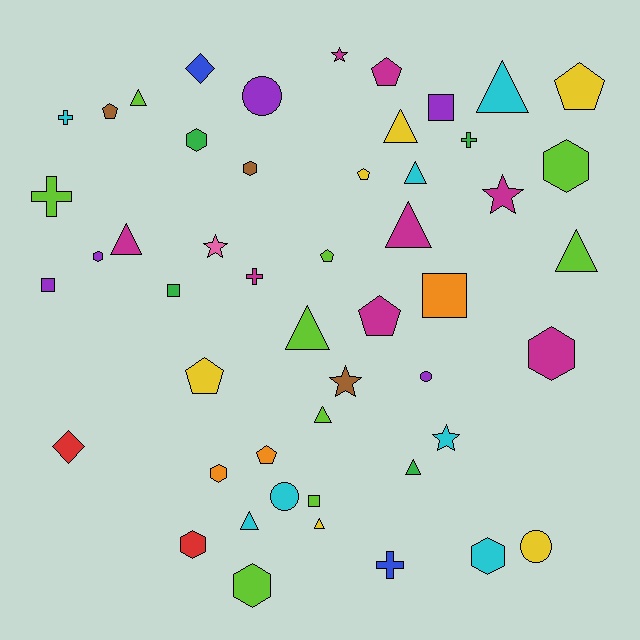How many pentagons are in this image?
There are 8 pentagons.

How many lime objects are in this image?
There are 9 lime objects.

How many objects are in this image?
There are 50 objects.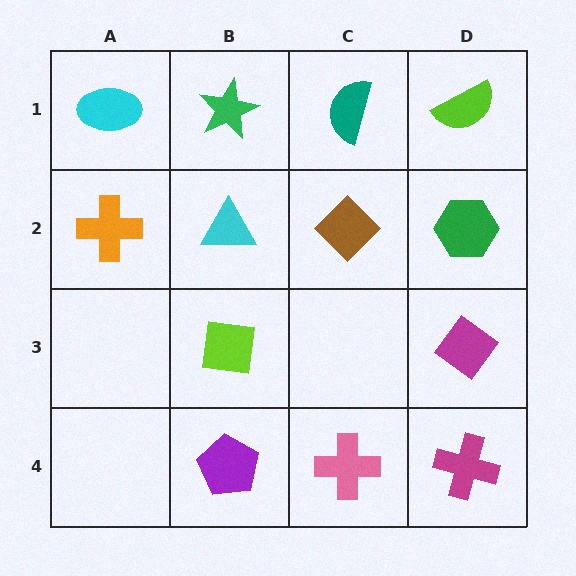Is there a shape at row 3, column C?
No, that cell is empty.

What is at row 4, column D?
A magenta cross.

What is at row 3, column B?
A lime square.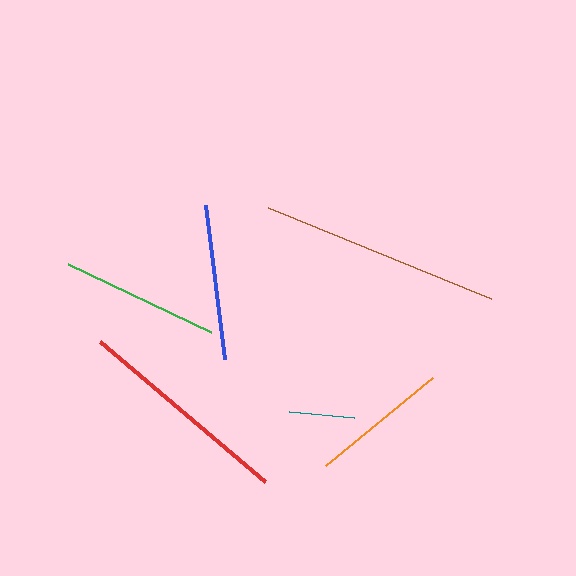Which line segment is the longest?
The brown line is the longest at approximately 240 pixels.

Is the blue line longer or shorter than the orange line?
The blue line is longer than the orange line.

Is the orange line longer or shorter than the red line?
The red line is longer than the orange line.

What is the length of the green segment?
The green segment is approximately 158 pixels long.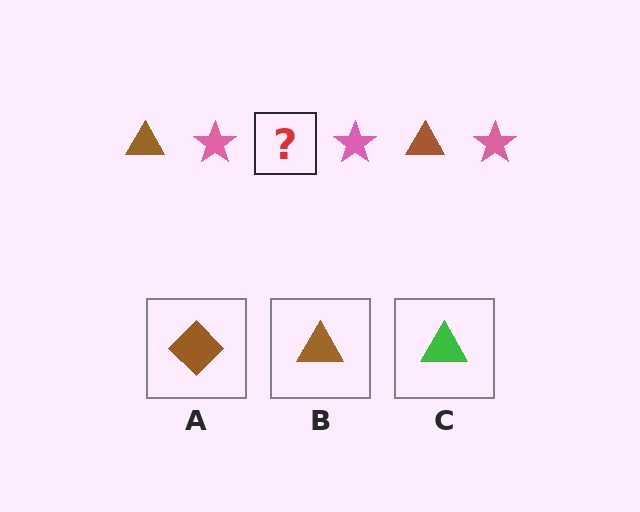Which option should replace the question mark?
Option B.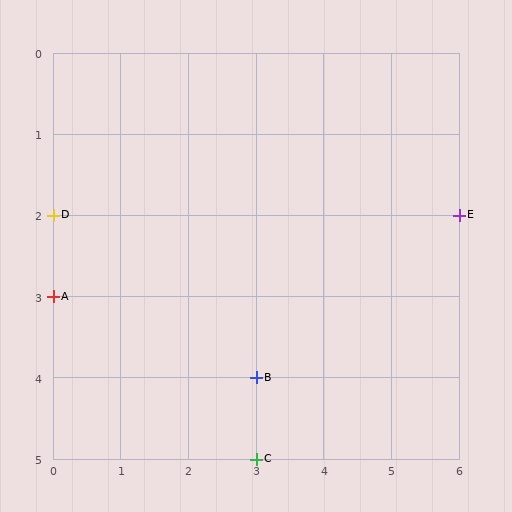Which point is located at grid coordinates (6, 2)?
Point E is at (6, 2).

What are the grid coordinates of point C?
Point C is at grid coordinates (3, 5).